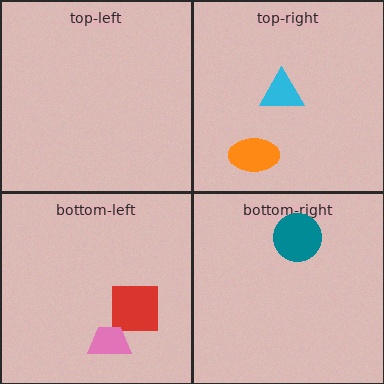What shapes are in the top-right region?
The orange ellipse, the cyan triangle.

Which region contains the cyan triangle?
The top-right region.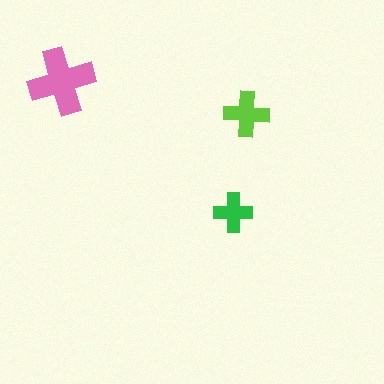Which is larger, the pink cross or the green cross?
The pink one.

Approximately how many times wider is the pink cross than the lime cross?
About 1.5 times wider.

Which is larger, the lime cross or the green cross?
The lime one.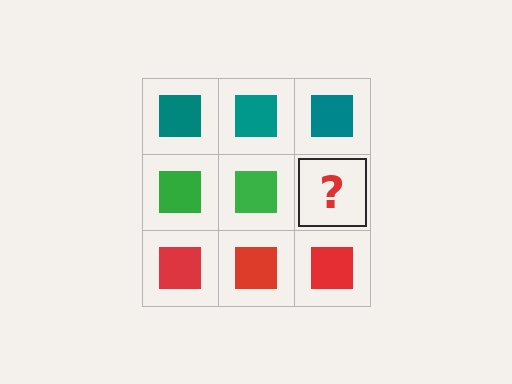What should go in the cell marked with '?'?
The missing cell should contain a green square.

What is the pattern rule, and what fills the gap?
The rule is that each row has a consistent color. The gap should be filled with a green square.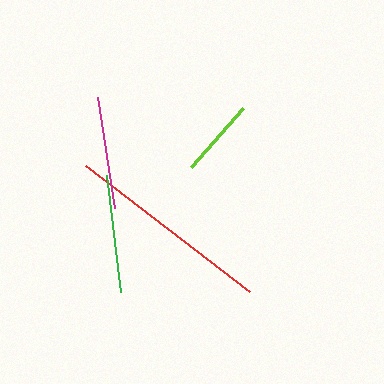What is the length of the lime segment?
The lime segment is approximately 78 pixels long.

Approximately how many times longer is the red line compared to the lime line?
The red line is approximately 2.6 times the length of the lime line.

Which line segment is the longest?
The red line is the longest at approximately 206 pixels.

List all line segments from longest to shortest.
From longest to shortest: red, green, magenta, lime.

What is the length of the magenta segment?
The magenta segment is approximately 113 pixels long.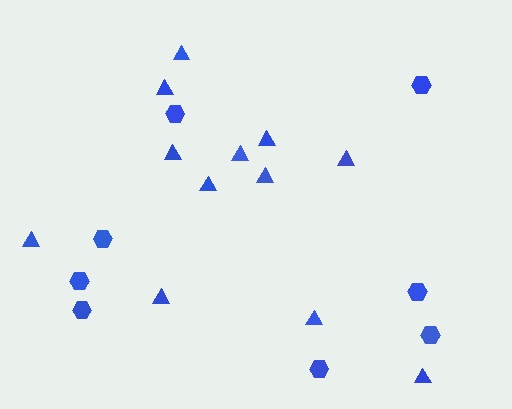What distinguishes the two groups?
There are 2 groups: one group of triangles (12) and one group of hexagons (8).